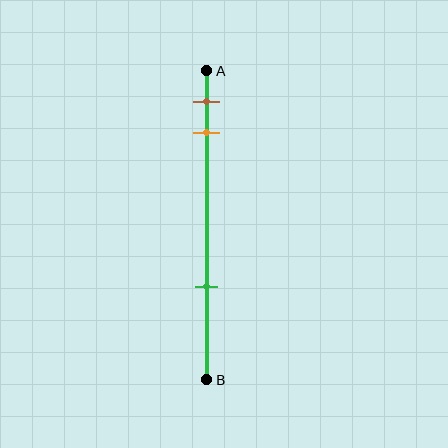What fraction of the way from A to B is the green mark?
The green mark is approximately 70% (0.7) of the way from A to B.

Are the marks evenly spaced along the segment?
No, the marks are not evenly spaced.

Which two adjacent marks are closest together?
The brown and orange marks are the closest adjacent pair.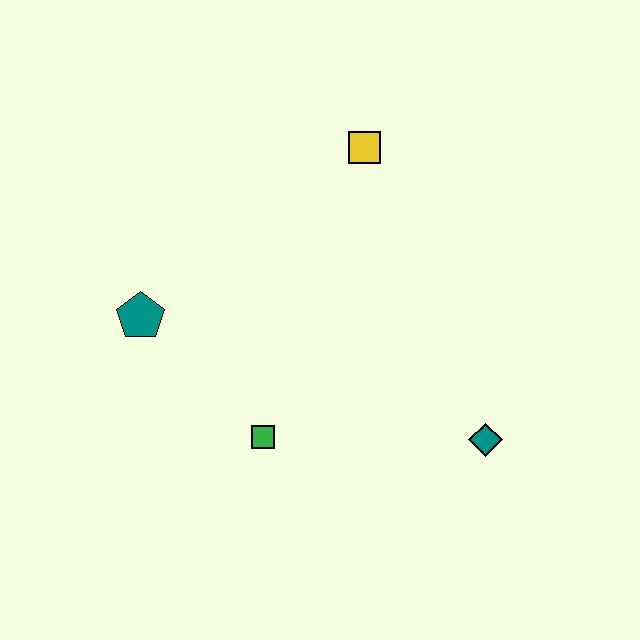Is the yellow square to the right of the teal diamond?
No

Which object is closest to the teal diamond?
The green square is closest to the teal diamond.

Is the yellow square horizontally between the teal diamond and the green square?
Yes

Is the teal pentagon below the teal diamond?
No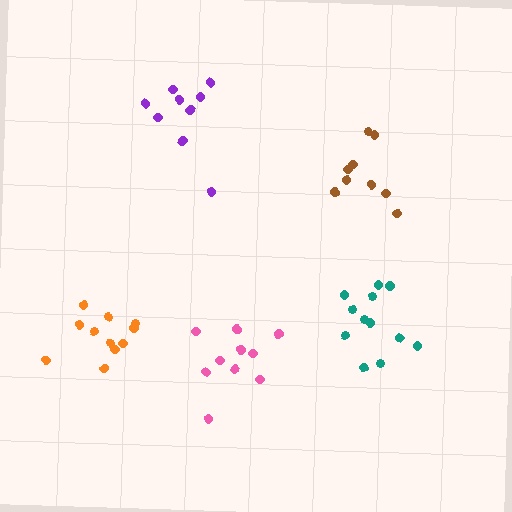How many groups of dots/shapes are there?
There are 5 groups.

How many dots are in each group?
Group 1: 12 dots, Group 2: 9 dots, Group 3: 10 dots, Group 4: 9 dots, Group 5: 11 dots (51 total).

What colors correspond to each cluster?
The clusters are colored: teal, brown, pink, purple, orange.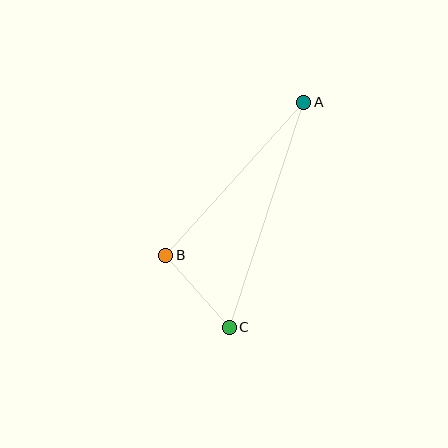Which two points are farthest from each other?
Points A and C are farthest from each other.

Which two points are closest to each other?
Points B and C are closest to each other.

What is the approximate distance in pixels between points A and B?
The distance between A and B is approximately 206 pixels.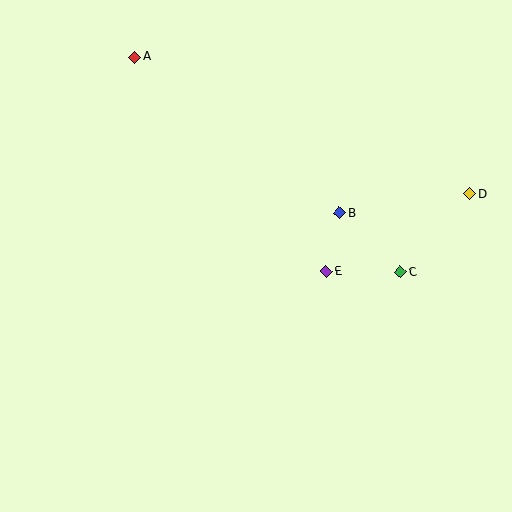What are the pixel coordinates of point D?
Point D is at (470, 194).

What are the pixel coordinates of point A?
Point A is at (134, 57).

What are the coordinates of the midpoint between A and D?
The midpoint between A and D is at (302, 125).